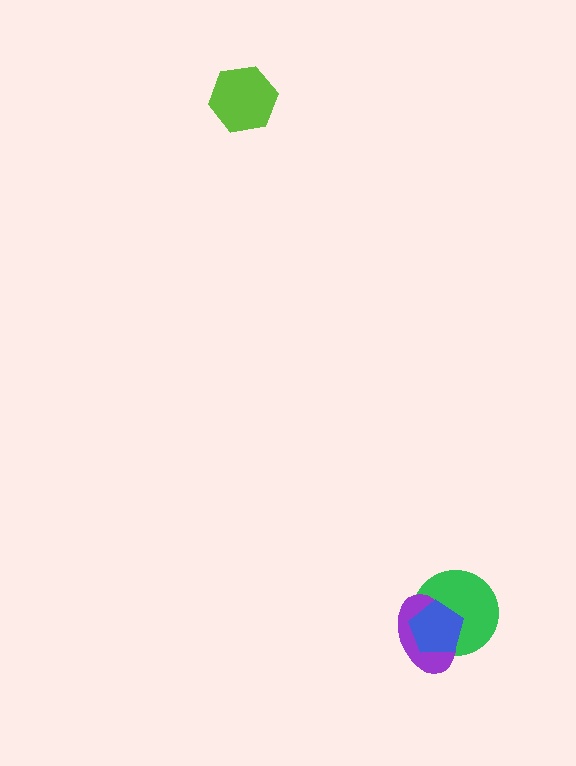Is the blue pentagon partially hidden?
No, no other shape covers it.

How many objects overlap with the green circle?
2 objects overlap with the green circle.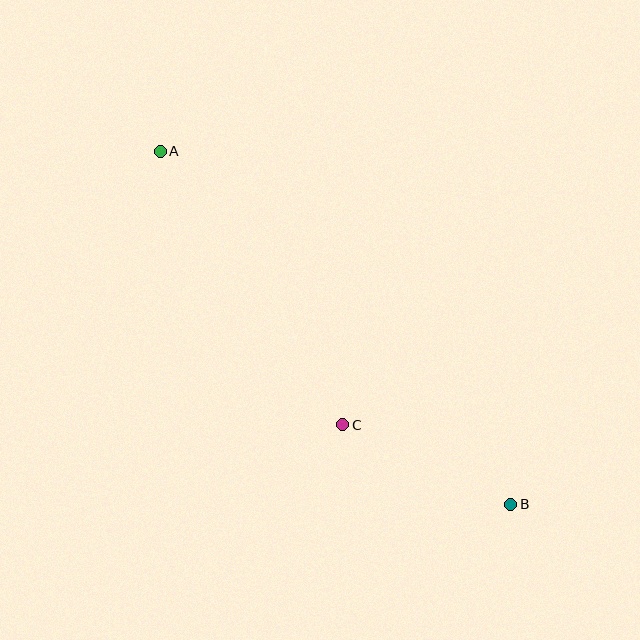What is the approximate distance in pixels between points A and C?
The distance between A and C is approximately 329 pixels.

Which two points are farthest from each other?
Points A and B are farthest from each other.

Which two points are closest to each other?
Points B and C are closest to each other.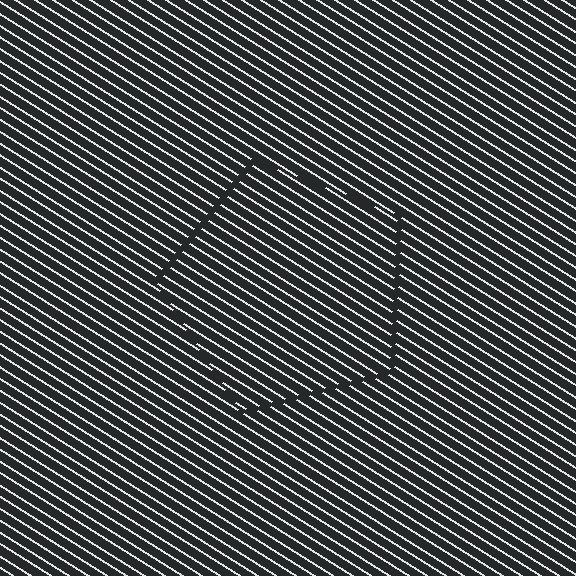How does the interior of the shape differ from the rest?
The interior of the shape contains the same grating, shifted by half a period — the contour is defined by the phase discontinuity where line-ends from the inner and outer gratings abut.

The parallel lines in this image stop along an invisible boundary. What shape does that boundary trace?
An illusory pentagon. The interior of the shape contains the same grating, shifted by half a period — the contour is defined by the phase discontinuity where line-ends from the inner and outer gratings abut.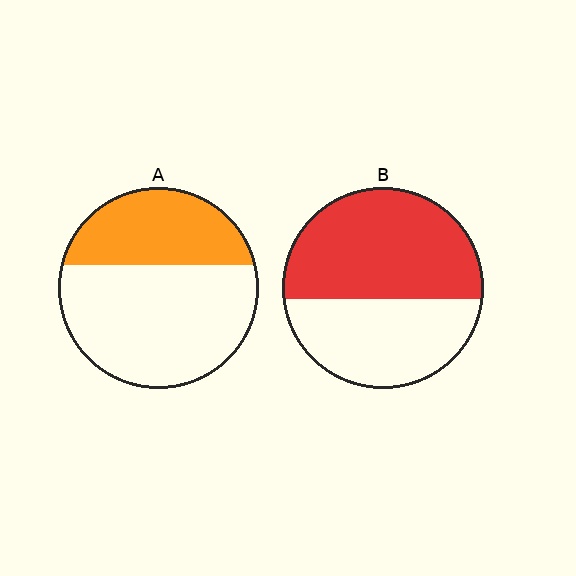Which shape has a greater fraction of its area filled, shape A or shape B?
Shape B.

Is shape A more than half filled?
No.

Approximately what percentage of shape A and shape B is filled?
A is approximately 35% and B is approximately 55%.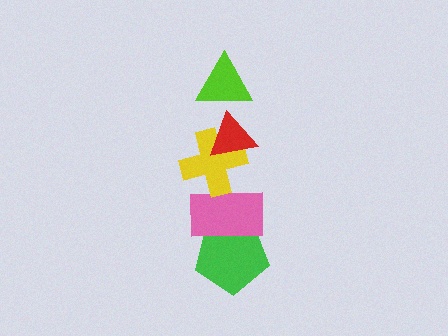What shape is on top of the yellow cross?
The red triangle is on top of the yellow cross.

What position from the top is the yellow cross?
The yellow cross is 3rd from the top.